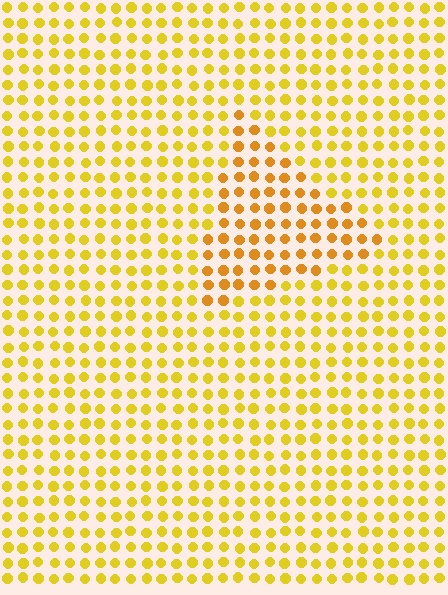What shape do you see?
I see a triangle.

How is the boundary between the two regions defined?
The boundary is defined purely by a slight shift in hue (about 21 degrees). Spacing, size, and orientation are identical on both sides.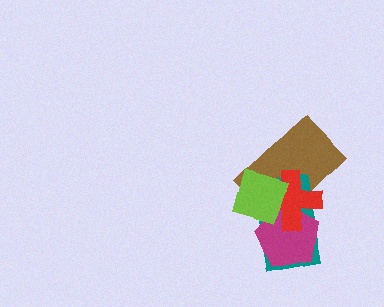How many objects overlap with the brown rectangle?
4 objects overlap with the brown rectangle.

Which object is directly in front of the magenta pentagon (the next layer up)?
The red cross is directly in front of the magenta pentagon.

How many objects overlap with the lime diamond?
4 objects overlap with the lime diamond.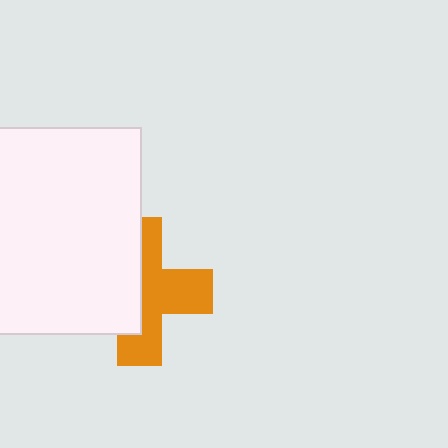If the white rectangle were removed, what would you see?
You would see the complete orange cross.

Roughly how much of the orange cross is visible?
About half of it is visible (roughly 54%).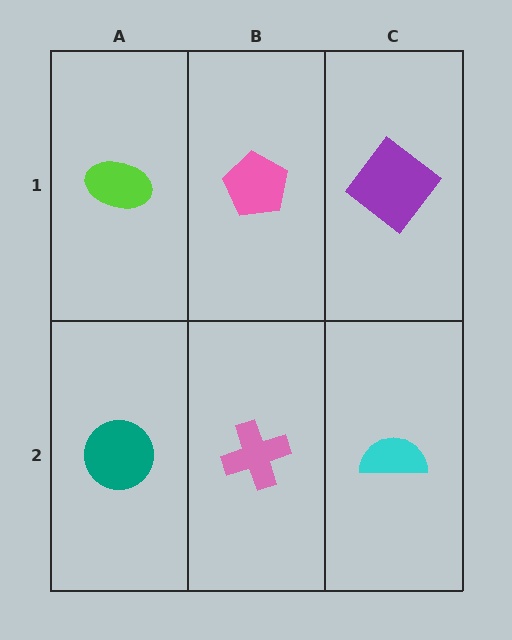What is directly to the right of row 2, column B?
A cyan semicircle.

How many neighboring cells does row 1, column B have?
3.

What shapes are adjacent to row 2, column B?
A pink pentagon (row 1, column B), a teal circle (row 2, column A), a cyan semicircle (row 2, column C).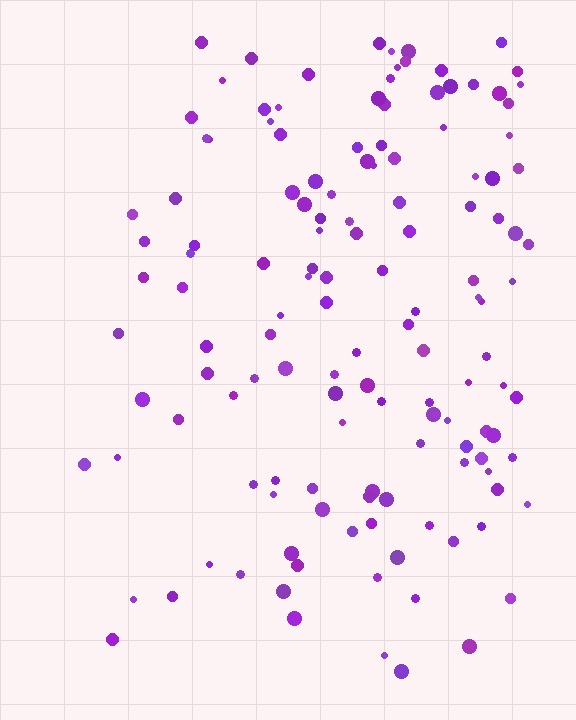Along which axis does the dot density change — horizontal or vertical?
Horizontal.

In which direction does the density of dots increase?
From left to right, with the right side densest.